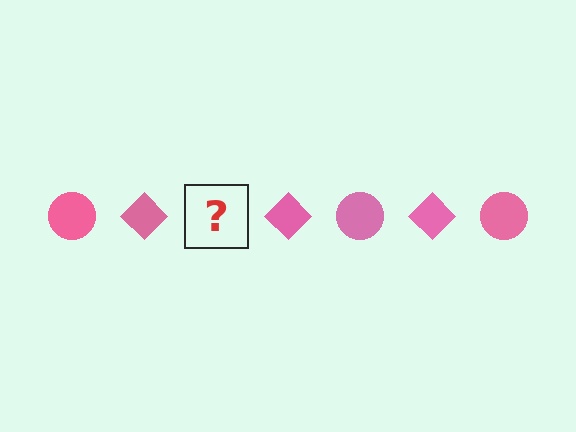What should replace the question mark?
The question mark should be replaced with a pink circle.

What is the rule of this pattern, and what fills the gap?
The rule is that the pattern cycles through circle, diamond shapes in pink. The gap should be filled with a pink circle.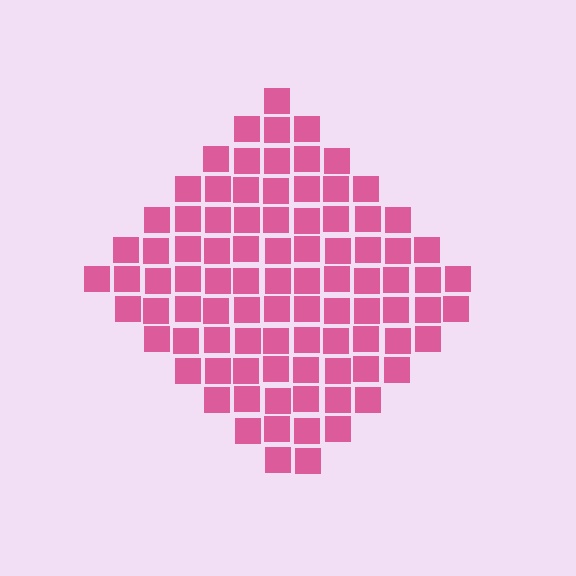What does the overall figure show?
The overall figure shows a diamond.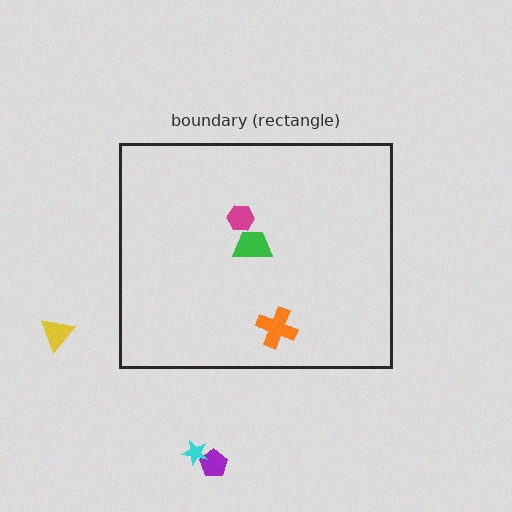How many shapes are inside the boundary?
3 inside, 3 outside.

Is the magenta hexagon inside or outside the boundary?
Inside.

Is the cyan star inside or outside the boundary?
Outside.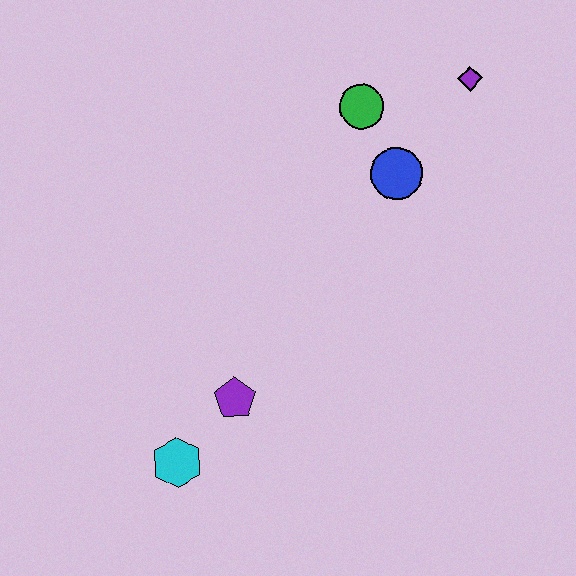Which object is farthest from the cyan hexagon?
The purple diamond is farthest from the cyan hexagon.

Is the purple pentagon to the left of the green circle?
Yes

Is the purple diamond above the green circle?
Yes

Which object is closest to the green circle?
The blue circle is closest to the green circle.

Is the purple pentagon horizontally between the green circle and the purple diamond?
No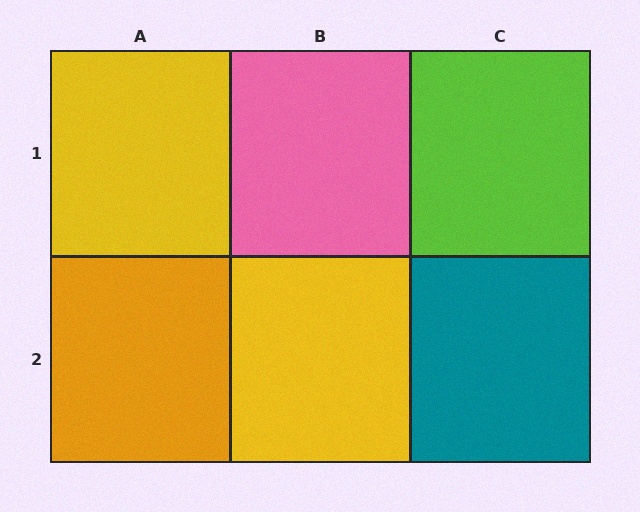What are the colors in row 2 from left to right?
Orange, yellow, teal.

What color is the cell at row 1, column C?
Lime.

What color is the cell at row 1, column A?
Yellow.